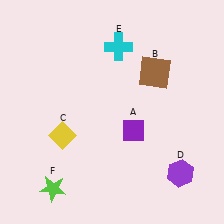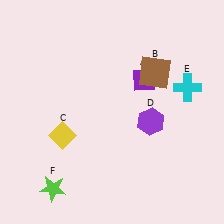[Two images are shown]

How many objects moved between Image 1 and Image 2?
3 objects moved between the two images.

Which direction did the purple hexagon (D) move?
The purple hexagon (D) moved up.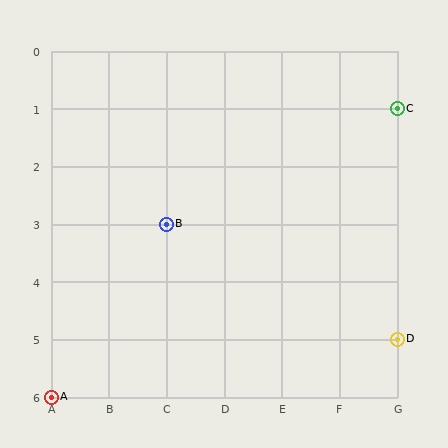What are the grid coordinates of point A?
Point A is at grid coordinates (A, 6).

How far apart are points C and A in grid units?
Points C and A are 6 columns and 5 rows apart (about 7.8 grid units diagonally).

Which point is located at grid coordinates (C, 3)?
Point B is at (C, 3).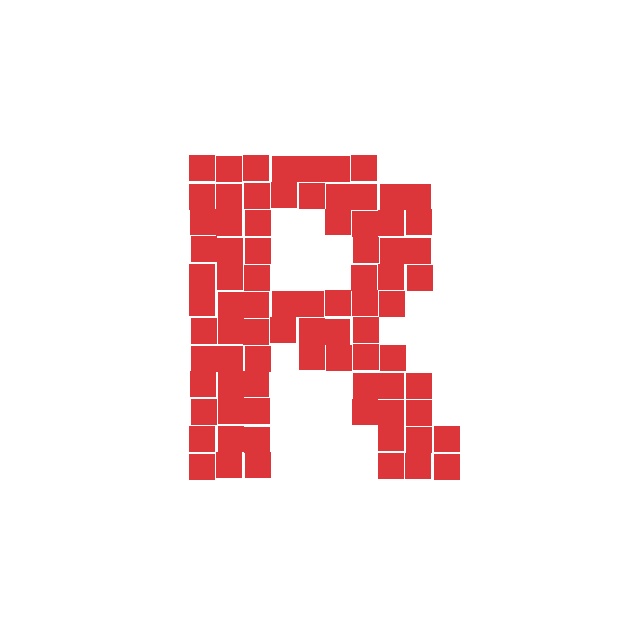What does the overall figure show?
The overall figure shows the letter R.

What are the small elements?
The small elements are squares.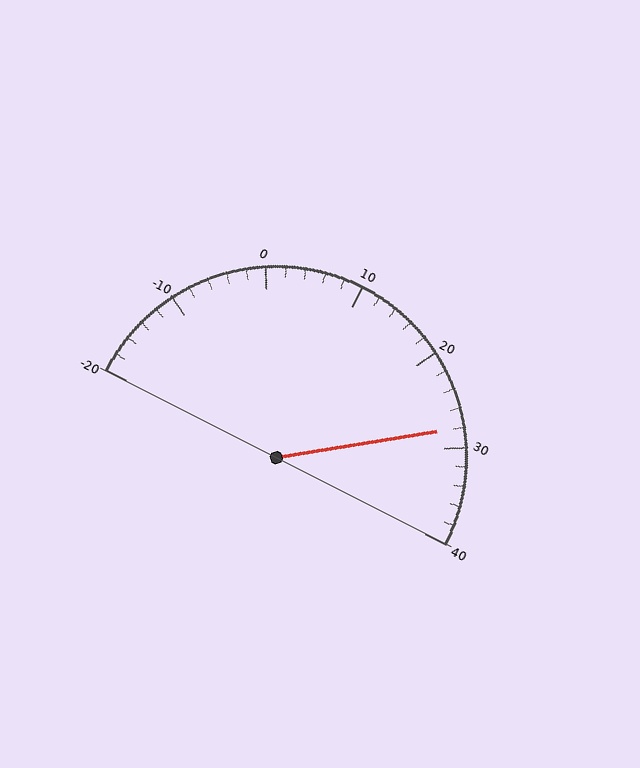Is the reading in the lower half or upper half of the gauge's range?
The reading is in the upper half of the range (-20 to 40).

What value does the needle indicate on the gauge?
The needle indicates approximately 28.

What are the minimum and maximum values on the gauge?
The gauge ranges from -20 to 40.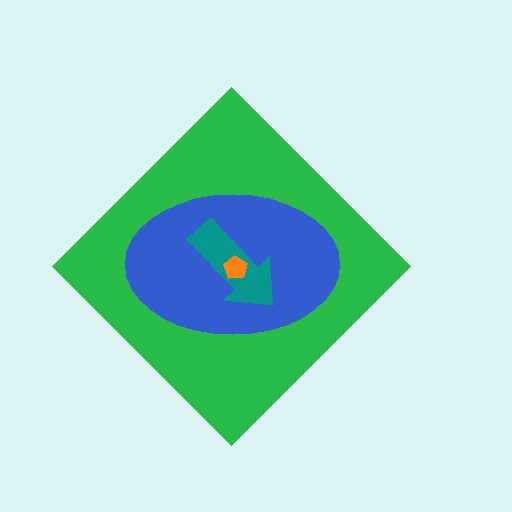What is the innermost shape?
The orange pentagon.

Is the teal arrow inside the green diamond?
Yes.